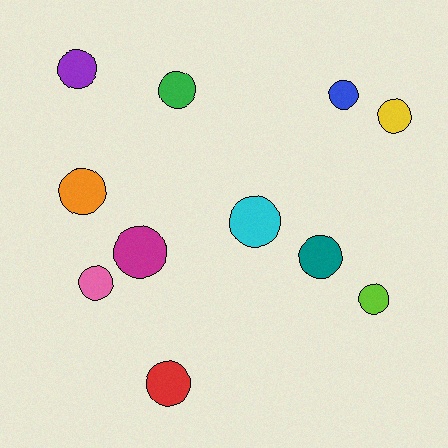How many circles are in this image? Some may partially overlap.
There are 11 circles.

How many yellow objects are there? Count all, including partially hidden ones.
There is 1 yellow object.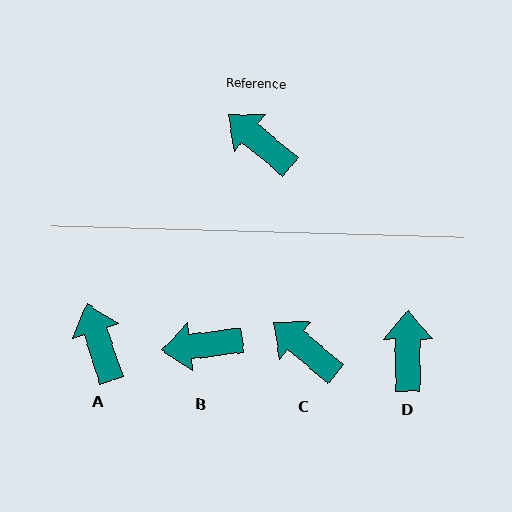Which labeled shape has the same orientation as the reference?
C.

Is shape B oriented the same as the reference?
No, it is off by about 46 degrees.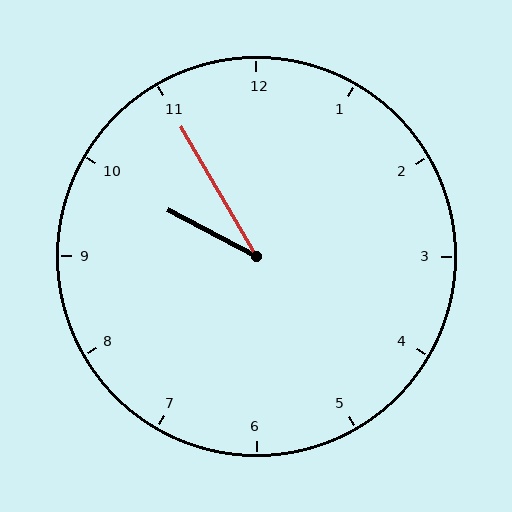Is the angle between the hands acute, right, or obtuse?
It is acute.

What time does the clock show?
9:55.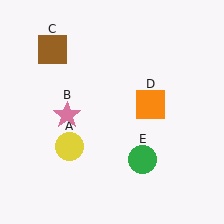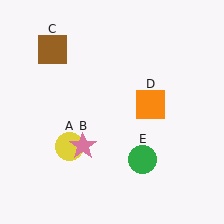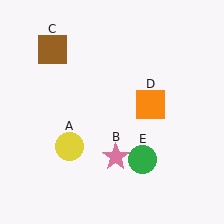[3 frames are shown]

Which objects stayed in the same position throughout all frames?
Yellow circle (object A) and brown square (object C) and orange square (object D) and green circle (object E) remained stationary.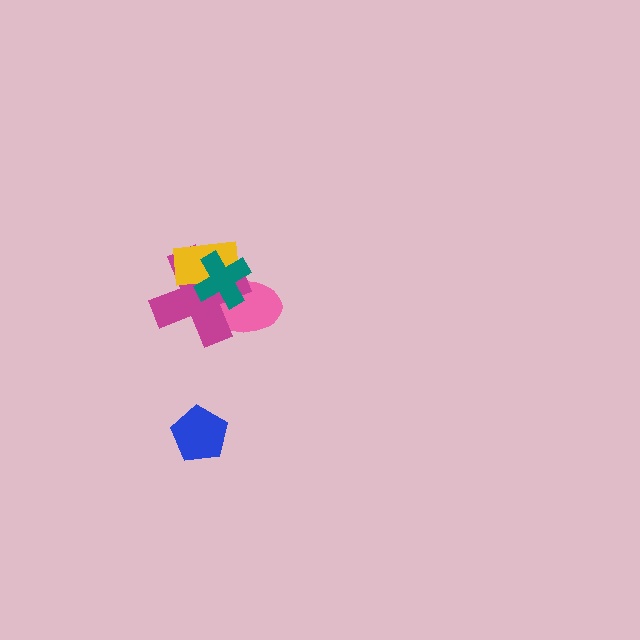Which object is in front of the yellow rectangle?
The teal cross is in front of the yellow rectangle.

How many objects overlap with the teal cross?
3 objects overlap with the teal cross.